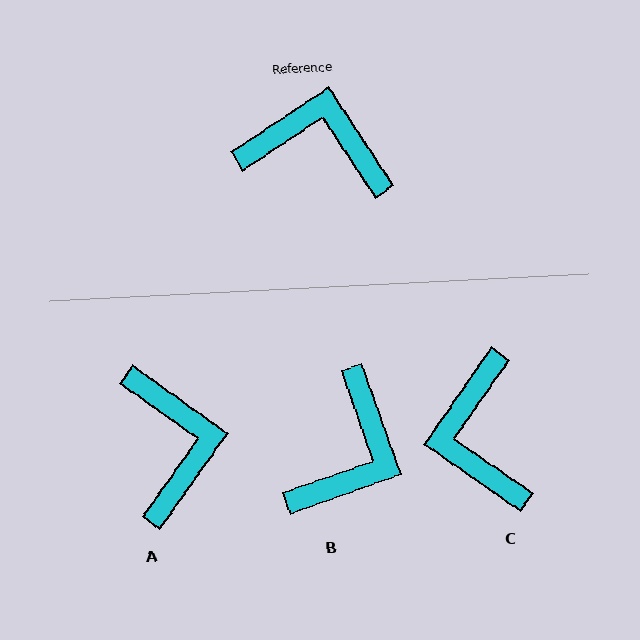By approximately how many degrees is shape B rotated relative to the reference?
Approximately 104 degrees clockwise.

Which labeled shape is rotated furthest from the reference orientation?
C, about 112 degrees away.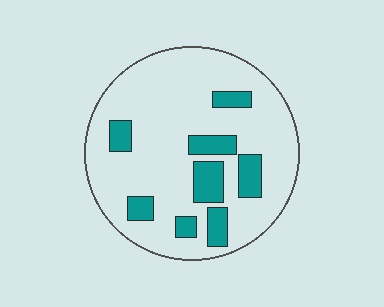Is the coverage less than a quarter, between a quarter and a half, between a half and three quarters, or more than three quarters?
Less than a quarter.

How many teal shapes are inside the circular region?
8.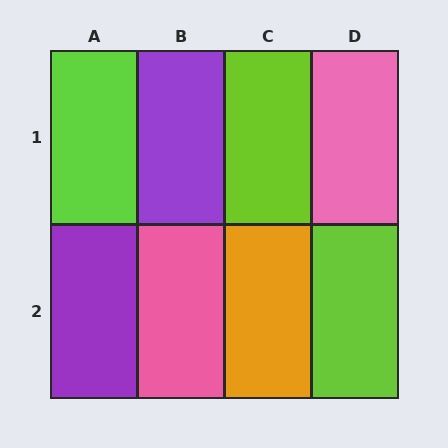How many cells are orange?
1 cell is orange.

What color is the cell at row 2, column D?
Lime.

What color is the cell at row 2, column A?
Purple.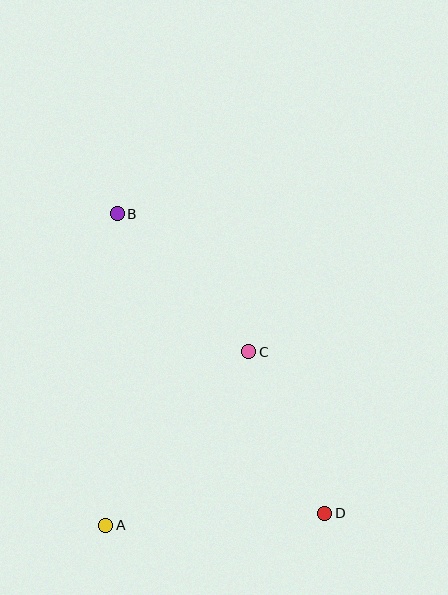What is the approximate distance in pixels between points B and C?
The distance between B and C is approximately 191 pixels.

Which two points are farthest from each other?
Points B and D are farthest from each other.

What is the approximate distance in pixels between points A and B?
The distance between A and B is approximately 311 pixels.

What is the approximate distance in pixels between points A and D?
The distance between A and D is approximately 219 pixels.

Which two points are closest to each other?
Points C and D are closest to each other.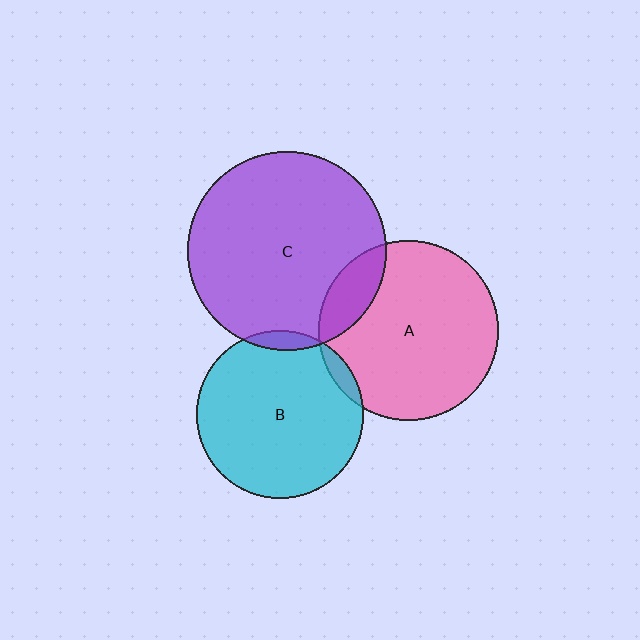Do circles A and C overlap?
Yes.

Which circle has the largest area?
Circle C (purple).